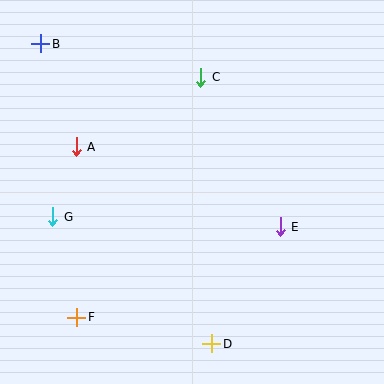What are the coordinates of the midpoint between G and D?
The midpoint between G and D is at (132, 280).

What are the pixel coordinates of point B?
Point B is at (41, 44).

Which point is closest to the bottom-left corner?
Point F is closest to the bottom-left corner.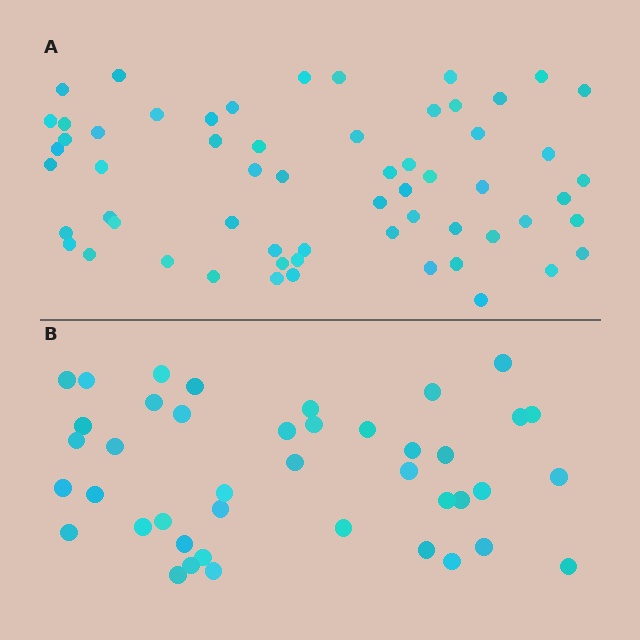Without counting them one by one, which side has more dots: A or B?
Region A (the top region) has more dots.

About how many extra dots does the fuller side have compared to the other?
Region A has approximately 20 more dots than region B.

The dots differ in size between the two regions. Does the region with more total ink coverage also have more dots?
No. Region B has more total ink coverage because its dots are larger, but region A actually contains more individual dots. Total area can be misleading — the number of items is what matters here.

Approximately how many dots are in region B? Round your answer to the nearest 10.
About 40 dots. (The exact count is 42, which rounds to 40.)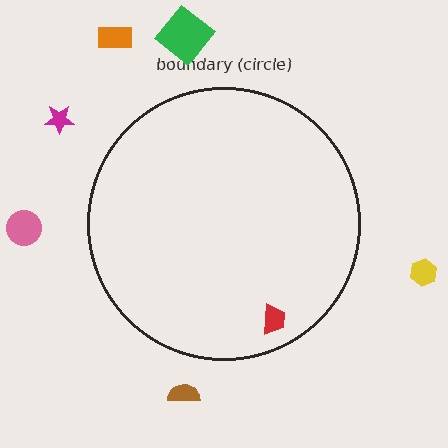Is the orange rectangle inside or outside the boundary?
Outside.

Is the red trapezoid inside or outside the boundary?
Inside.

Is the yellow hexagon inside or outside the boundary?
Outside.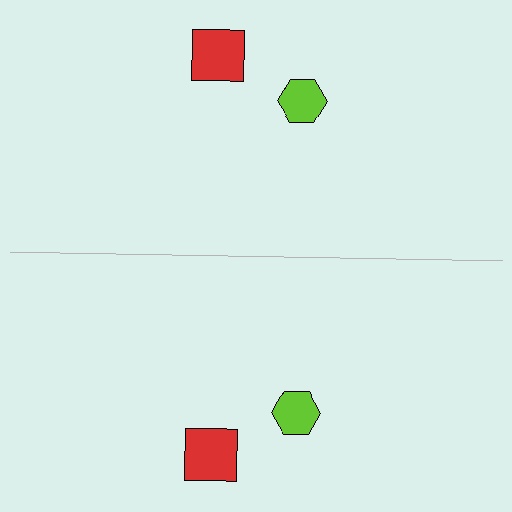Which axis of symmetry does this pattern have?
The pattern has a horizontal axis of symmetry running through the center of the image.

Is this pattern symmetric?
Yes, this pattern has bilateral (reflection) symmetry.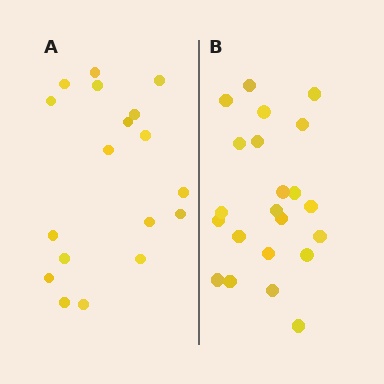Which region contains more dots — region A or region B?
Region B (the right region) has more dots.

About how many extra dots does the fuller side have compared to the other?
Region B has about 4 more dots than region A.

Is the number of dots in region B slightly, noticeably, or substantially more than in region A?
Region B has only slightly more — the two regions are fairly close. The ratio is roughly 1.2 to 1.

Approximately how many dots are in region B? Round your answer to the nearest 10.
About 20 dots. (The exact count is 22, which rounds to 20.)